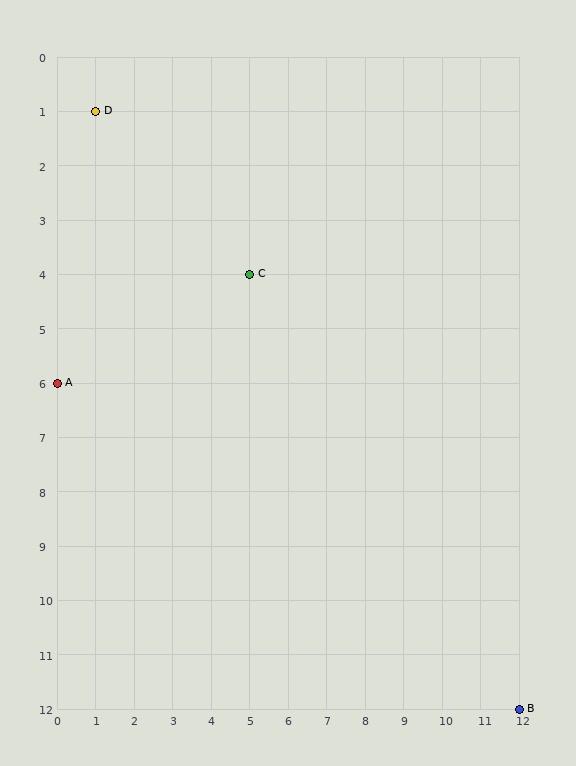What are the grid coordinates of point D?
Point D is at grid coordinates (1, 1).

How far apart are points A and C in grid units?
Points A and C are 5 columns and 2 rows apart (about 5.4 grid units diagonally).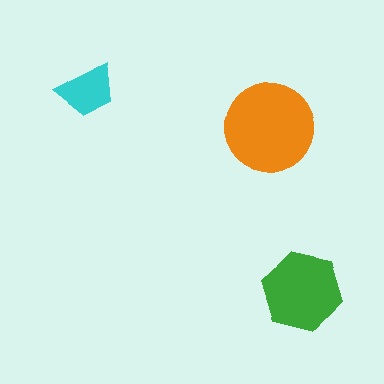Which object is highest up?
The cyan trapezoid is topmost.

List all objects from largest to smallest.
The orange circle, the green hexagon, the cyan trapezoid.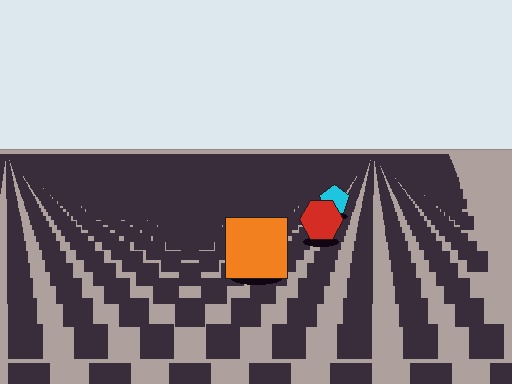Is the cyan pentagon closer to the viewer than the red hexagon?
No. The red hexagon is closer — you can tell from the texture gradient: the ground texture is coarser near it.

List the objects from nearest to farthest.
From nearest to farthest: the orange square, the red hexagon, the cyan pentagon.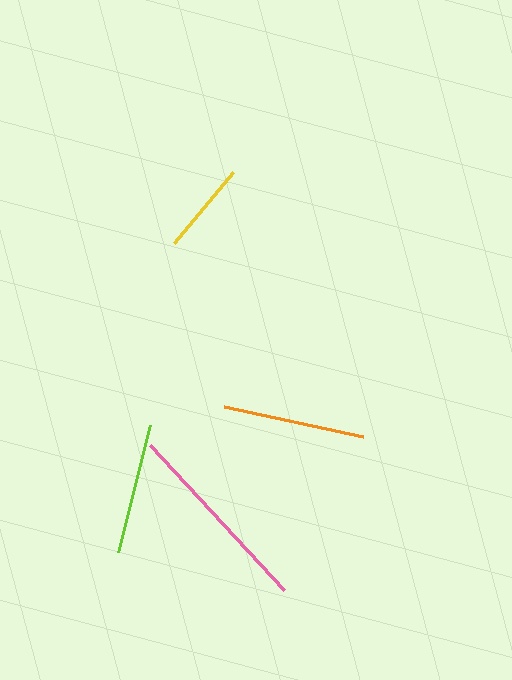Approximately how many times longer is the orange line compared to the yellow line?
The orange line is approximately 1.5 times the length of the yellow line.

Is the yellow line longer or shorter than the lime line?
The lime line is longer than the yellow line.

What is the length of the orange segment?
The orange segment is approximately 142 pixels long.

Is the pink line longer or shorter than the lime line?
The pink line is longer than the lime line.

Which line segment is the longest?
The pink line is the longest at approximately 198 pixels.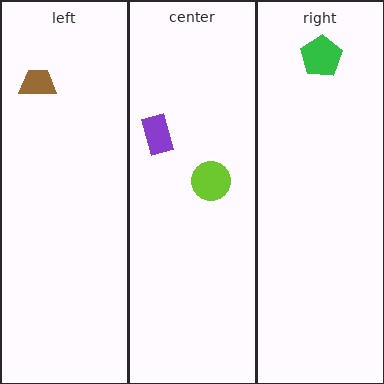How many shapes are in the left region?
1.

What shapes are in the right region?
The green pentagon.